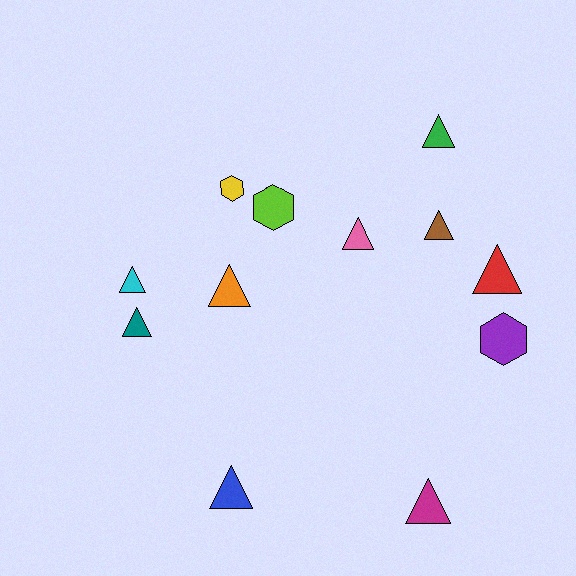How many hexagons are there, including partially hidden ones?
There are 3 hexagons.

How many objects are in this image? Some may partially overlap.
There are 12 objects.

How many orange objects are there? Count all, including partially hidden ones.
There is 1 orange object.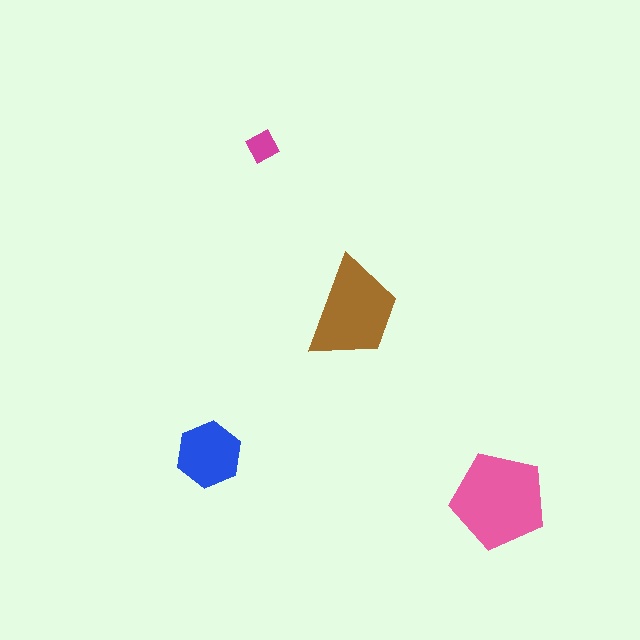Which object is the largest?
The pink pentagon.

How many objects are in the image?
There are 4 objects in the image.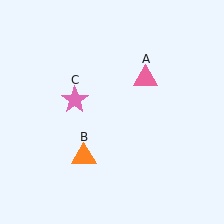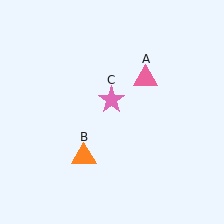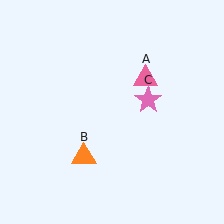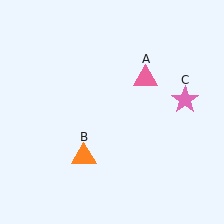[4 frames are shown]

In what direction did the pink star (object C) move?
The pink star (object C) moved right.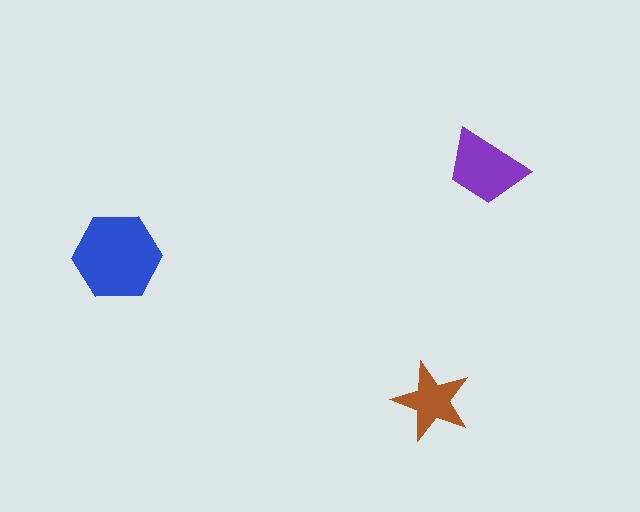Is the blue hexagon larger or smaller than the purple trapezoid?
Larger.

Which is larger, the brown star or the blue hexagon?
The blue hexagon.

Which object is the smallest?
The brown star.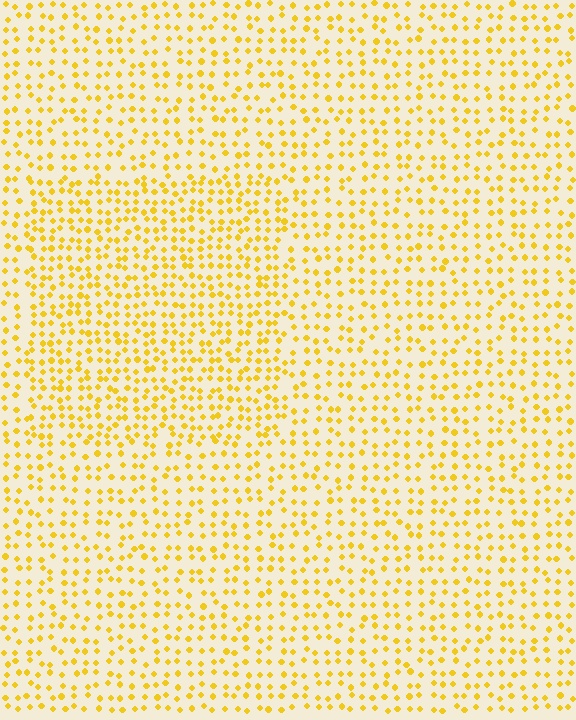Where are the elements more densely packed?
The elements are more densely packed inside the rectangle boundary.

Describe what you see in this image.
The image contains small yellow elements arranged at two different densities. A rectangle-shaped region is visible where the elements are more densely packed than the surrounding area.